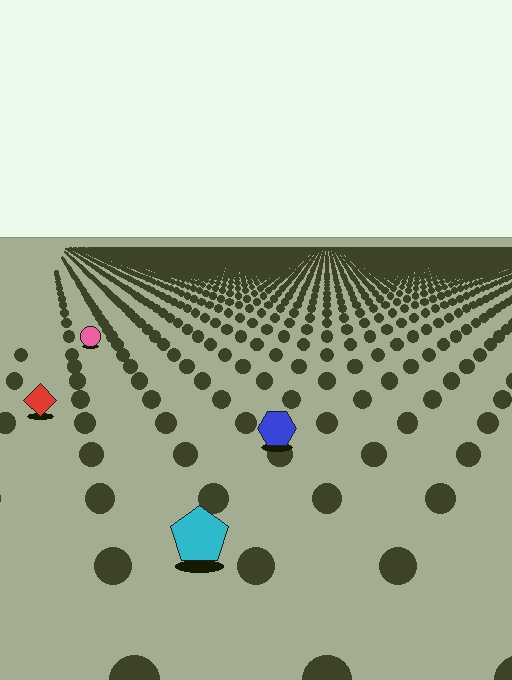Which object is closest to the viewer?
The cyan pentagon is closest. The texture marks near it are larger and more spread out.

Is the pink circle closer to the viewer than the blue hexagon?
No. The blue hexagon is closer — you can tell from the texture gradient: the ground texture is coarser near it.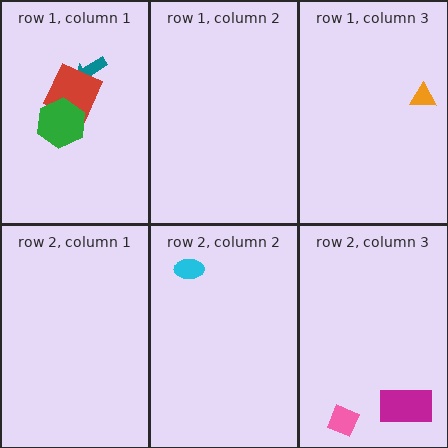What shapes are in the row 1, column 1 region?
The teal arrow, the red square, the green hexagon.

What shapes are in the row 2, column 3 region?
The magenta rectangle, the pink diamond.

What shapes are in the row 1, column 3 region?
The orange triangle.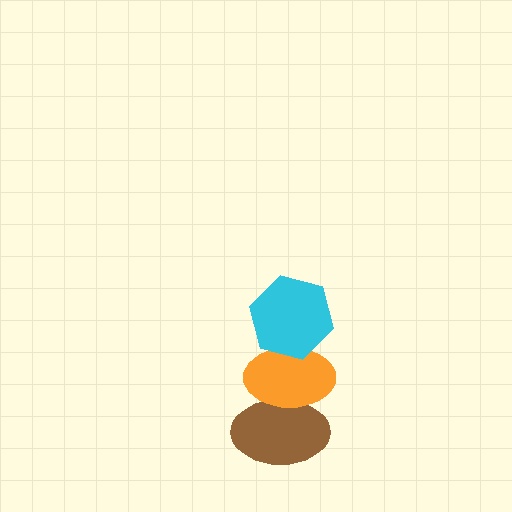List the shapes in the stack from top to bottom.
From top to bottom: the cyan hexagon, the orange ellipse, the brown ellipse.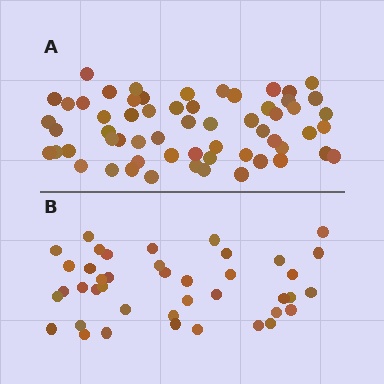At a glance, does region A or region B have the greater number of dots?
Region A (the top region) has more dots.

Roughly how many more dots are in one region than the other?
Region A has approximately 20 more dots than region B.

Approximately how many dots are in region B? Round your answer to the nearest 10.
About 40 dots. (The exact count is 41, which rounds to 40.)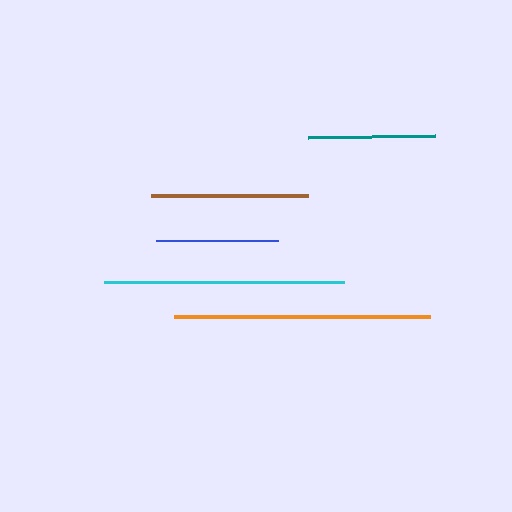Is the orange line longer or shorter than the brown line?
The orange line is longer than the brown line.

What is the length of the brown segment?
The brown segment is approximately 157 pixels long.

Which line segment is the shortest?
The blue line is the shortest at approximately 122 pixels.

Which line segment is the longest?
The orange line is the longest at approximately 256 pixels.